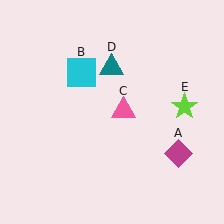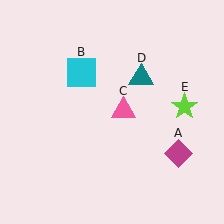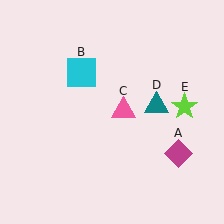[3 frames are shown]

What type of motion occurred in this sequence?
The teal triangle (object D) rotated clockwise around the center of the scene.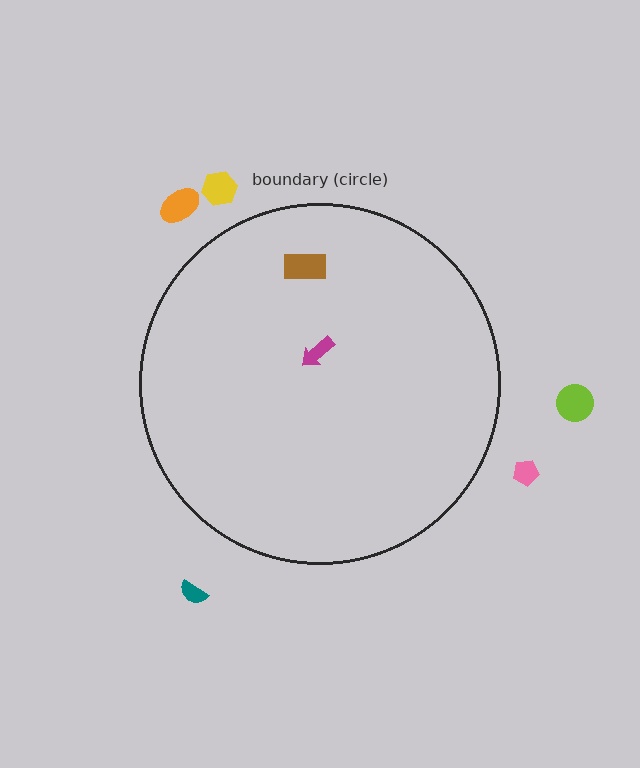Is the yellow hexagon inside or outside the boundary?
Outside.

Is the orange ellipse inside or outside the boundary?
Outside.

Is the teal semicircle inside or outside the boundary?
Outside.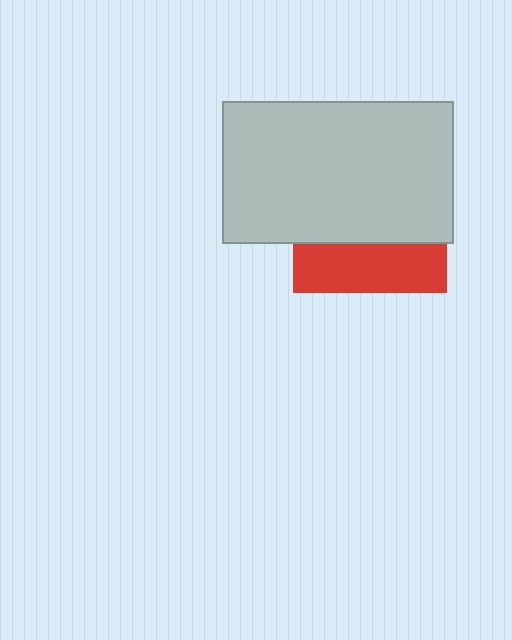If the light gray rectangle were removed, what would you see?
You would see the complete red square.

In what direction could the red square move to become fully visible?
The red square could move down. That would shift it out from behind the light gray rectangle entirely.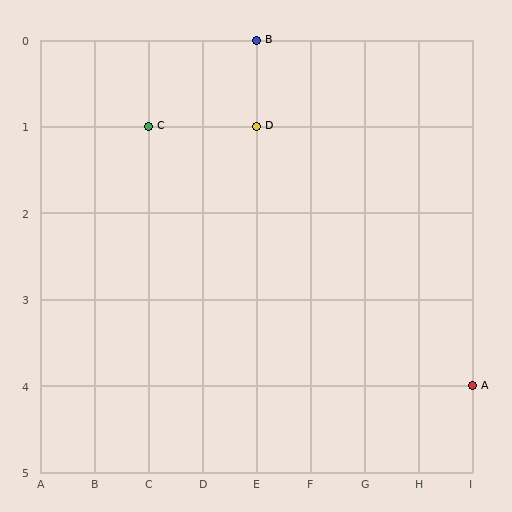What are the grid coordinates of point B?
Point B is at grid coordinates (E, 0).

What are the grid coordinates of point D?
Point D is at grid coordinates (E, 1).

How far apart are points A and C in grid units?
Points A and C are 6 columns and 3 rows apart (about 6.7 grid units diagonally).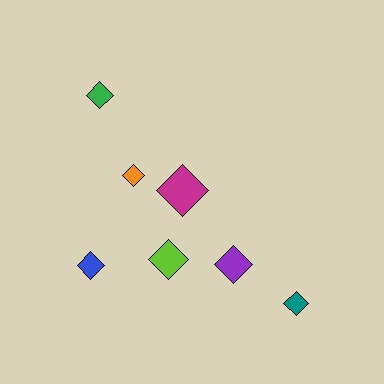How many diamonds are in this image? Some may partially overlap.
There are 7 diamonds.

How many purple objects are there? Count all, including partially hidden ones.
There is 1 purple object.